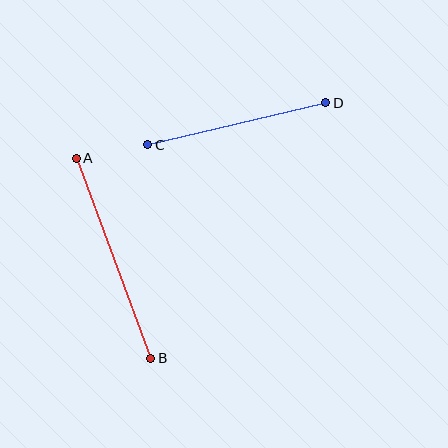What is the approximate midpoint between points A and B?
The midpoint is at approximately (114, 258) pixels.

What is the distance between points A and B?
The distance is approximately 213 pixels.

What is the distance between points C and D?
The distance is approximately 183 pixels.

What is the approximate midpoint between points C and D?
The midpoint is at approximately (237, 124) pixels.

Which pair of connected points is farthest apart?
Points A and B are farthest apart.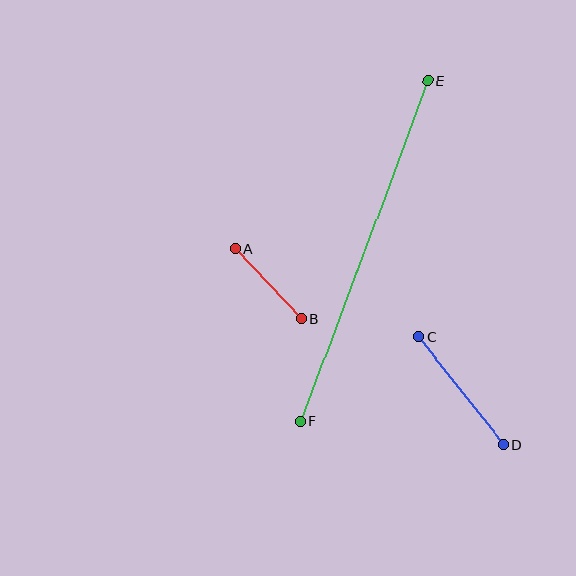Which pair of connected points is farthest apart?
Points E and F are farthest apart.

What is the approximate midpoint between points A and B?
The midpoint is at approximately (268, 284) pixels.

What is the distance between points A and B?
The distance is approximately 96 pixels.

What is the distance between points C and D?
The distance is approximately 137 pixels.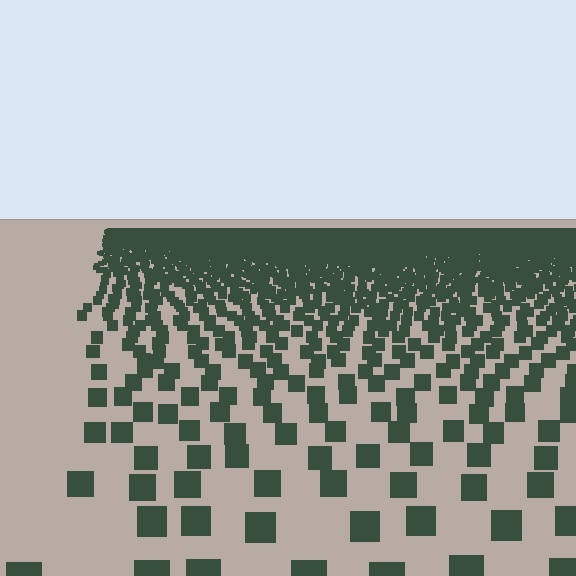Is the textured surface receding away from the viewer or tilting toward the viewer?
The surface is receding away from the viewer. Texture elements get smaller and denser toward the top.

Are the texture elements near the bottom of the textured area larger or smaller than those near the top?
Larger. Near the bottom, elements are closer to the viewer and appear at a bigger on-screen size.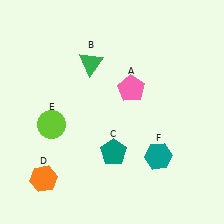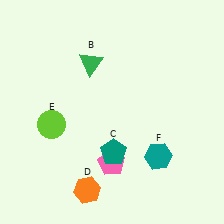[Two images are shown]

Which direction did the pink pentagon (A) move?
The pink pentagon (A) moved down.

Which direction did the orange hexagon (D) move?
The orange hexagon (D) moved right.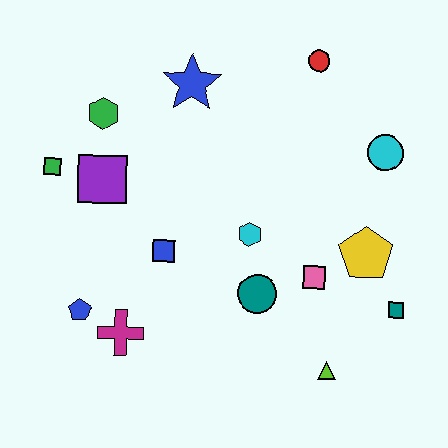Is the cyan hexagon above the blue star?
No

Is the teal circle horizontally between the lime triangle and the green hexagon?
Yes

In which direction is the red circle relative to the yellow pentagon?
The red circle is above the yellow pentagon.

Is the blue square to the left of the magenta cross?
No